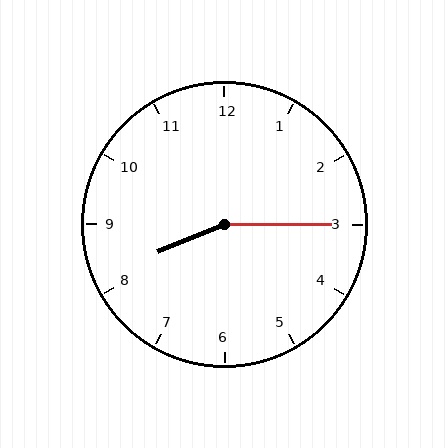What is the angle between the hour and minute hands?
Approximately 158 degrees.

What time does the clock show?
8:15.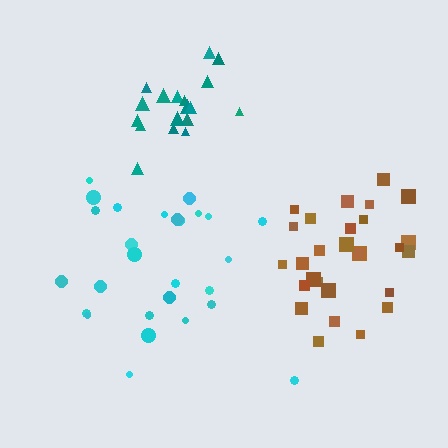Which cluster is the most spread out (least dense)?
Cyan.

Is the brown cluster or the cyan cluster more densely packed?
Brown.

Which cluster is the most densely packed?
Teal.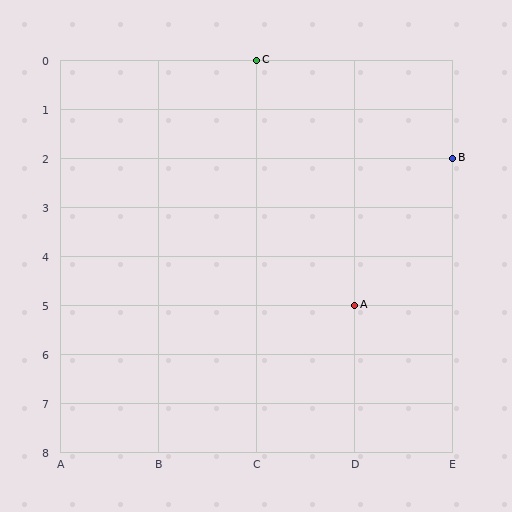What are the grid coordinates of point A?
Point A is at grid coordinates (D, 5).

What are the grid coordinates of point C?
Point C is at grid coordinates (C, 0).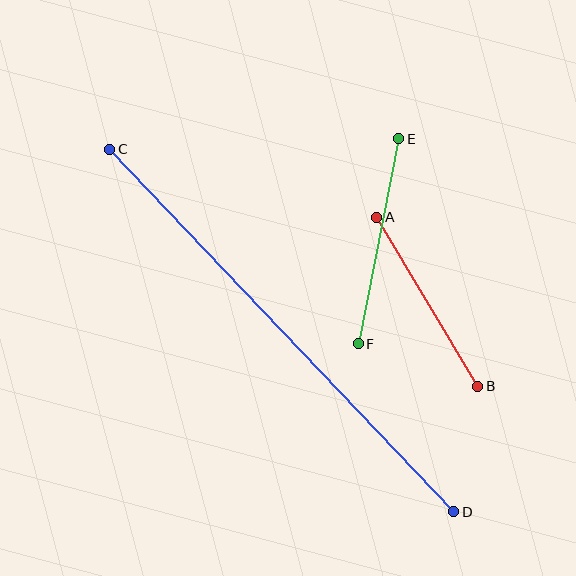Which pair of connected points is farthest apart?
Points C and D are farthest apart.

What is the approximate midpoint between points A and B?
The midpoint is at approximately (427, 302) pixels.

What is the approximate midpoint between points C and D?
The midpoint is at approximately (282, 330) pixels.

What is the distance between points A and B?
The distance is approximately 197 pixels.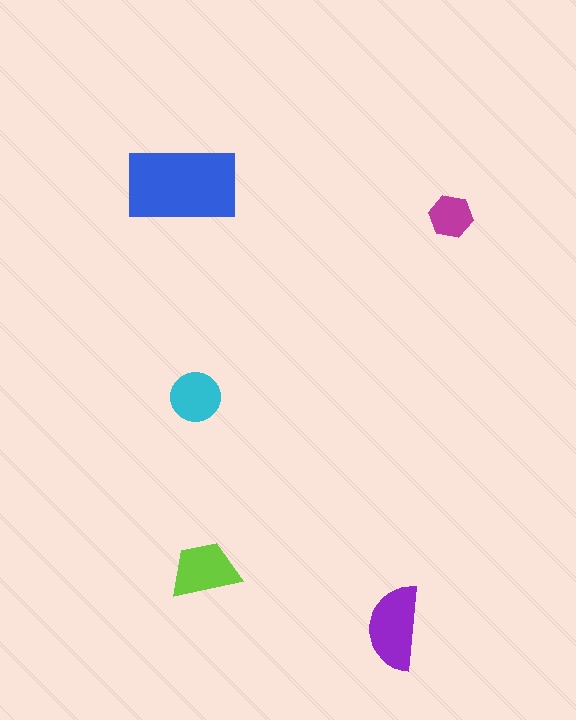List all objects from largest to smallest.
The blue rectangle, the purple semicircle, the lime trapezoid, the cyan circle, the magenta hexagon.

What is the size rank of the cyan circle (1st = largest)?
4th.